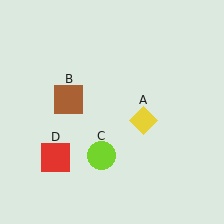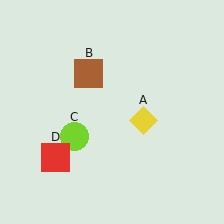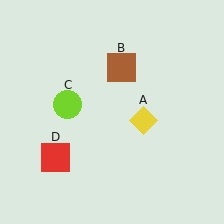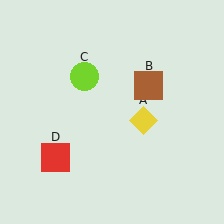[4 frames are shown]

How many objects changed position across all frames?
2 objects changed position: brown square (object B), lime circle (object C).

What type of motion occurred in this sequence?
The brown square (object B), lime circle (object C) rotated clockwise around the center of the scene.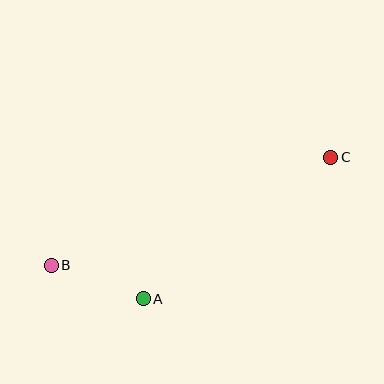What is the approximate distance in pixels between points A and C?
The distance between A and C is approximately 235 pixels.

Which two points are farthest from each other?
Points B and C are farthest from each other.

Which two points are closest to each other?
Points A and B are closest to each other.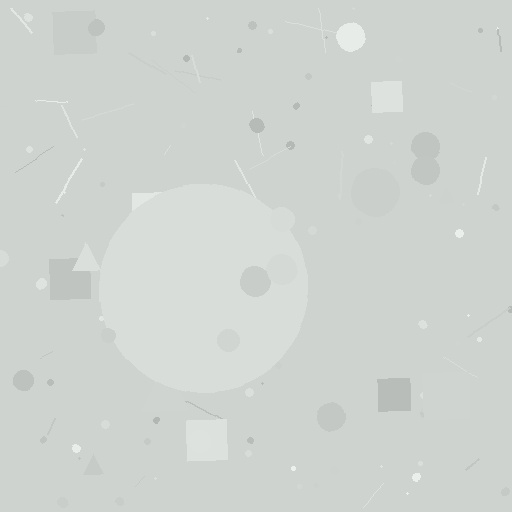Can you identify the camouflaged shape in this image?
The camouflaged shape is a circle.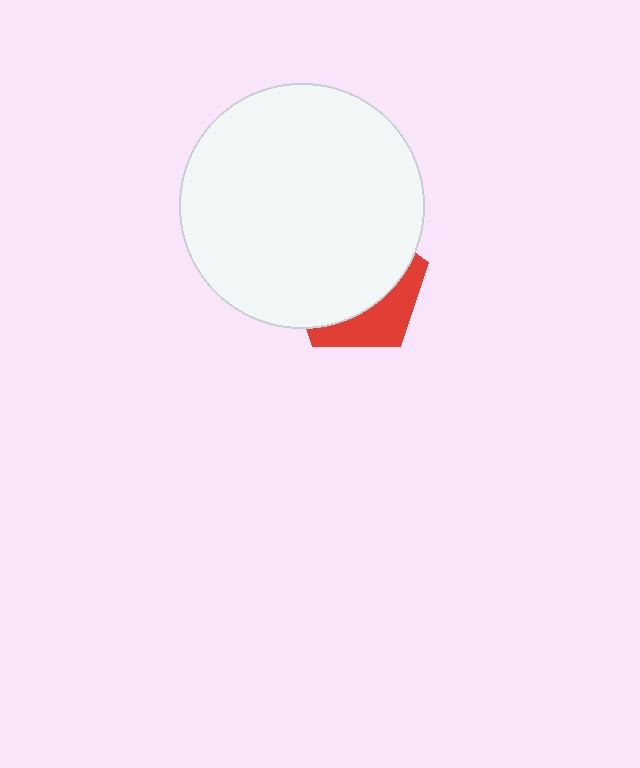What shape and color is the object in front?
The object in front is a white circle.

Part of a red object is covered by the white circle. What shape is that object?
It is a pentagon.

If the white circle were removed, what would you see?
You would see the complete red pentagon.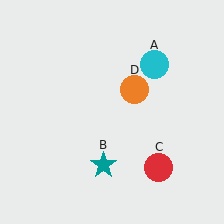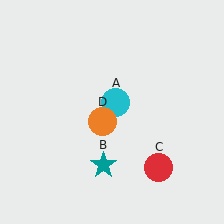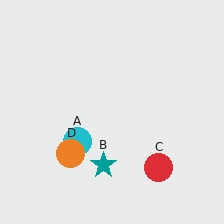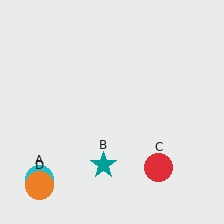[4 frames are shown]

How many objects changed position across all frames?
2 objects changed position: cyan circle (object A), orange circle (object D).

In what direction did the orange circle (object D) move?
The orange circle (object D) moved down and to the left.